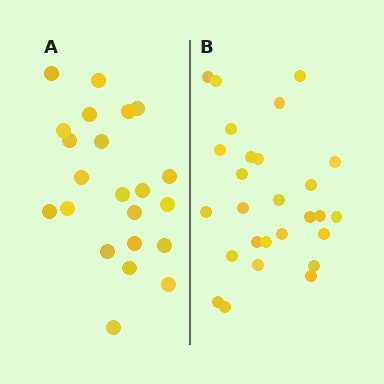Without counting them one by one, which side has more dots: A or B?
Region B (the right region) has more dots.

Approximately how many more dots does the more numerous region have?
Region B has about 5 more dots than region A.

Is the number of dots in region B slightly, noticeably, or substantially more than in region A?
Region B has only slightly more — the two regions are fairly close. The ratio is roughly 1.2 to 1.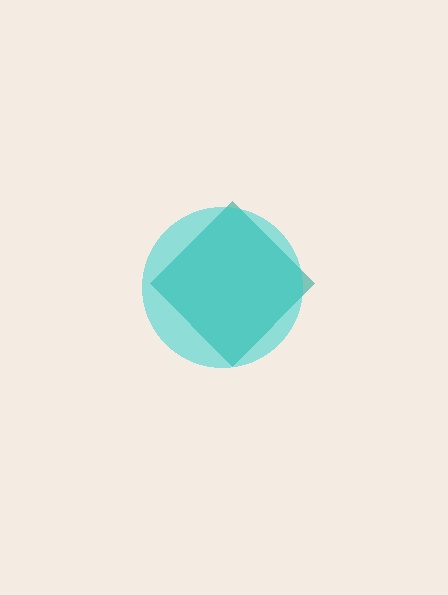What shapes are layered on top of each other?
The layered shapes are: a teal diamond, a cyan circle.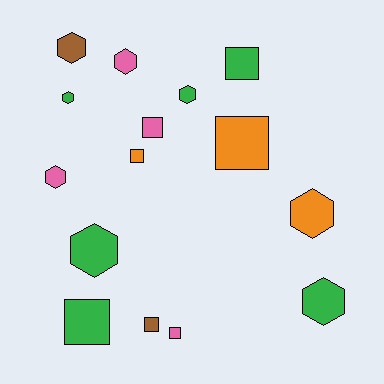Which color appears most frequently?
Green, with 6 objects.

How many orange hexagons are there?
There is 1 orange hexagon.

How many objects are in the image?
There are 15 objects.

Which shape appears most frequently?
Hexagon, with 8 objects.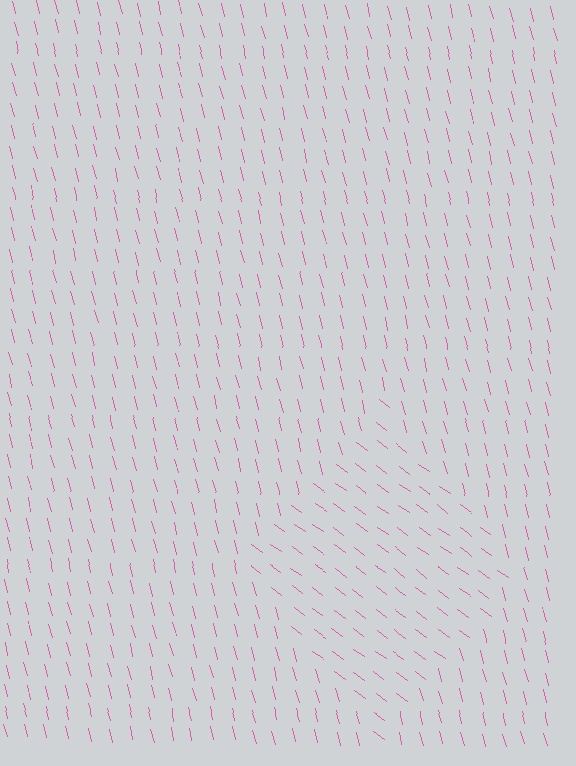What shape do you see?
I see a diamond.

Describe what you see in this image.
The image is filled with small pink line segments. A diamond region in the image has lines oriented differently from the surrounding lines, creating a visible texture boundary.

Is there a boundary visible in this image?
Yes, there is a texture boundary formed by a change in line orientation.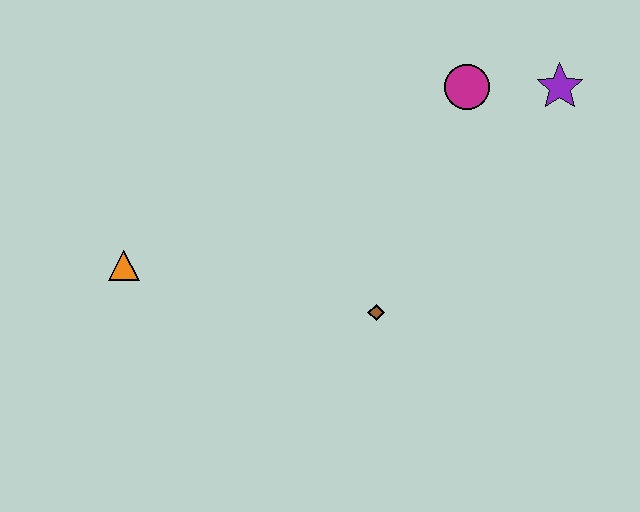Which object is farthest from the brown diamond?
The purple star is farthest from the brown diamond.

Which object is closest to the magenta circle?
The purple star is closest to the magenta circle.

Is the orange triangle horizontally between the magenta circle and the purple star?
No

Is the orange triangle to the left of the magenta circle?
Yes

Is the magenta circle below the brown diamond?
No